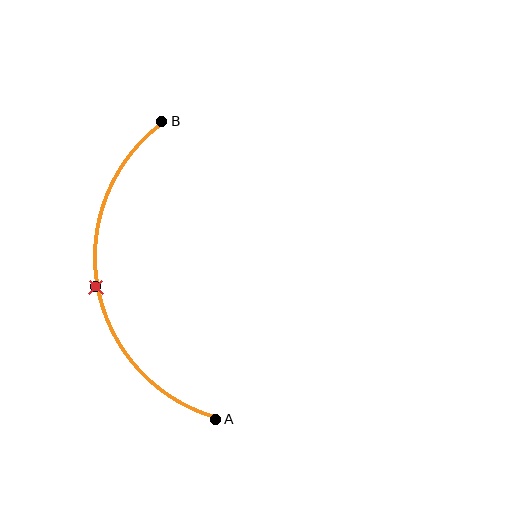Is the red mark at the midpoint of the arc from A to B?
Yes. The red mark lies on the arc at equal arc-length from both A and B — it is the arc midpoint.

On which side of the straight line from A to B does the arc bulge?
The arc bulges to the left of the straight line connecting A and B.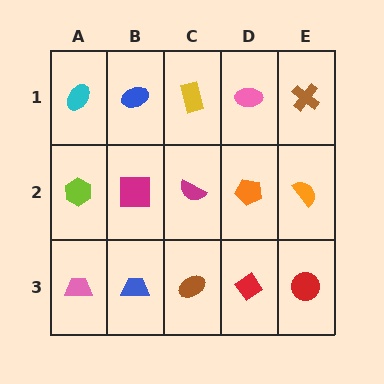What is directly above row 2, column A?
A cyan ellipse.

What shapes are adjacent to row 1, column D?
An orange pentagon (row 2, column D), a yellow rectangle (row 1, column C), a brown cross (row 1, column E).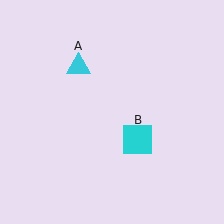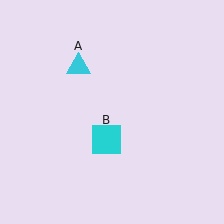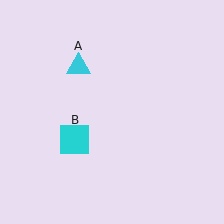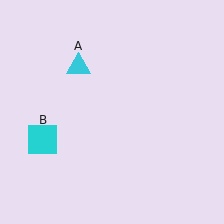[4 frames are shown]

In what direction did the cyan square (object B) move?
The cyan square (object B) moved left.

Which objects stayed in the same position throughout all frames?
Cyan triangle (object A) remained stationary.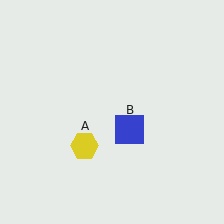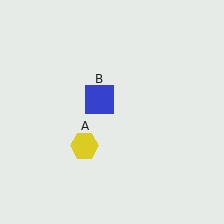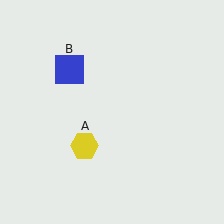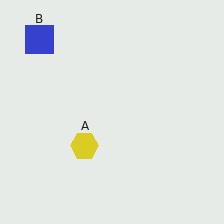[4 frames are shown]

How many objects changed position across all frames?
1 object changed position: blue square (object B).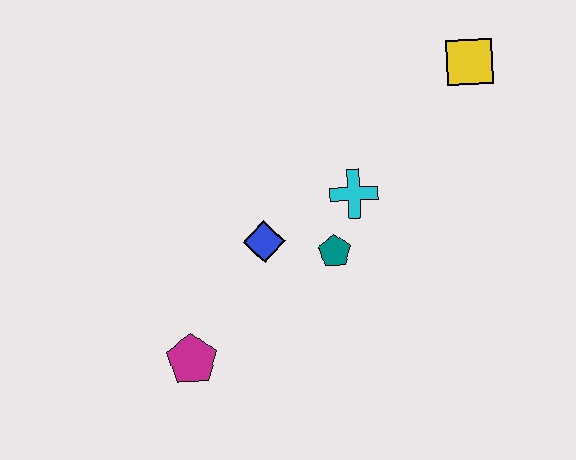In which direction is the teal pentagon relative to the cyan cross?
The teal pentagon is below the cyan cross.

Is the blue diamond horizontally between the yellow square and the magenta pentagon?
Yes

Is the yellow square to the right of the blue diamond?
Yes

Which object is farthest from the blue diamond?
The yellow square is farthest from the blue diamond.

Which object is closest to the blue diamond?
The teal pentagon is closest to the blue diamond.